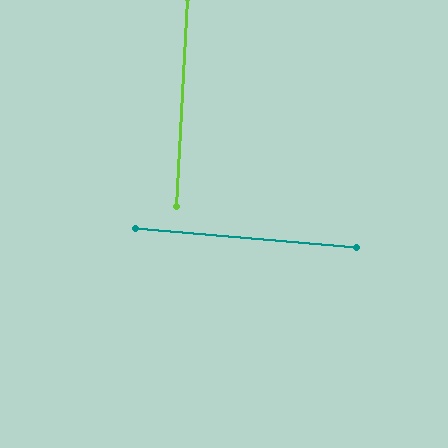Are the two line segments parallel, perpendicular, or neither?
Perpendicular — they meet at approximately 88°.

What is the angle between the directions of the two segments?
Approximately 88 degrees.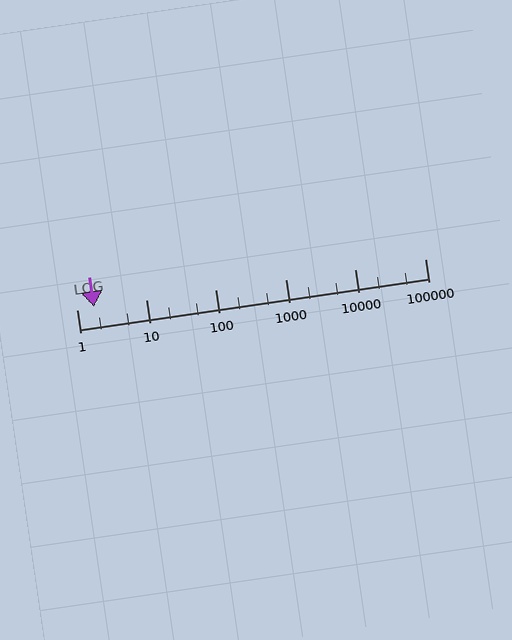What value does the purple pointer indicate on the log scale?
The pointer indicates approximately 1.8.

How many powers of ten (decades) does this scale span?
The scale spans 5 decades, from 1 to 100000.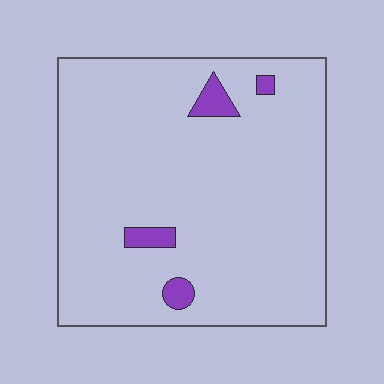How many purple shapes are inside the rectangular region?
4.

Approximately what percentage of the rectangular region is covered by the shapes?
Approximately 5%.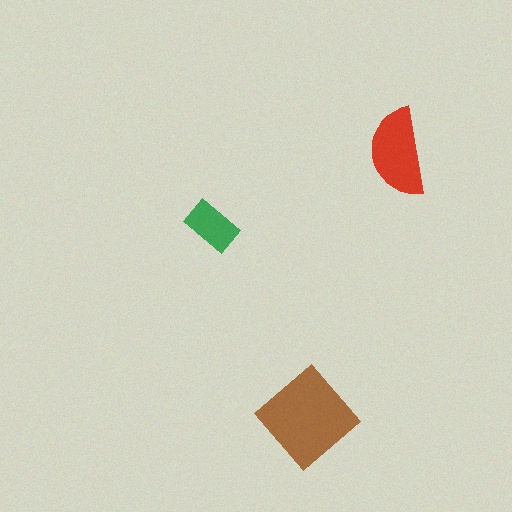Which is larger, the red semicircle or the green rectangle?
The red semicircle.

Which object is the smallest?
The green rectangle.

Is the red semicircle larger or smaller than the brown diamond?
Smaller.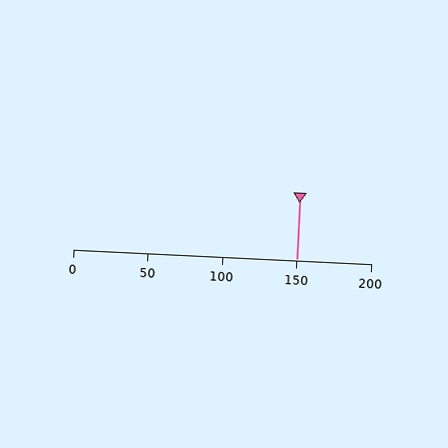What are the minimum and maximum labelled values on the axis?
The axis runs from 0 to 200.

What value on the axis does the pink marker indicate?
The marker indicates approximately 150.